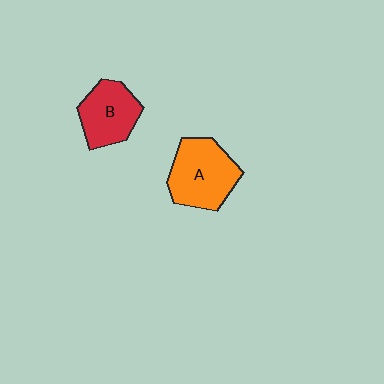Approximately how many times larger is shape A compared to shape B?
Approximately 1.3 times.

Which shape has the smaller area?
Shape B (red).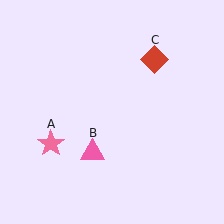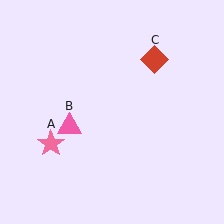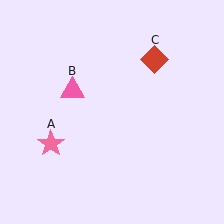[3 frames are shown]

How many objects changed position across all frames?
1 object changed position: pink triangle (object B).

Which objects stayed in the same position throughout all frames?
Pink star (object A) and red diamond (object C) remained stationary.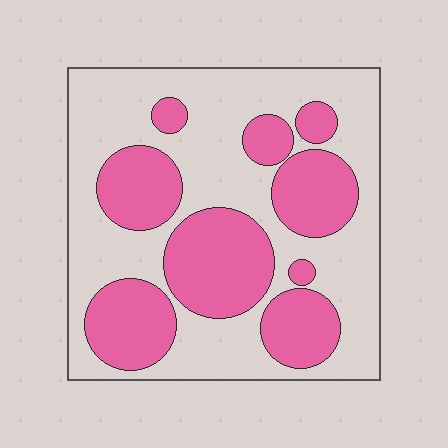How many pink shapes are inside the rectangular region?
9.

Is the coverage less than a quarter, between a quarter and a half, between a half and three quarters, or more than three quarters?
Between a quarter and a half.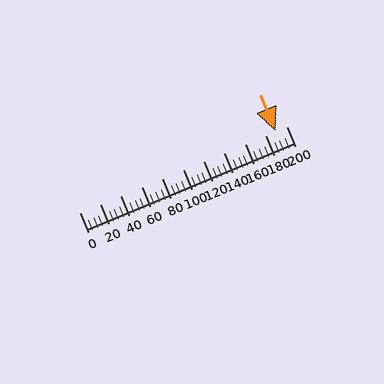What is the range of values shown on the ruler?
The ruler shows values from 0 to 200.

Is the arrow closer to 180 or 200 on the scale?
The arrow is closer to 200.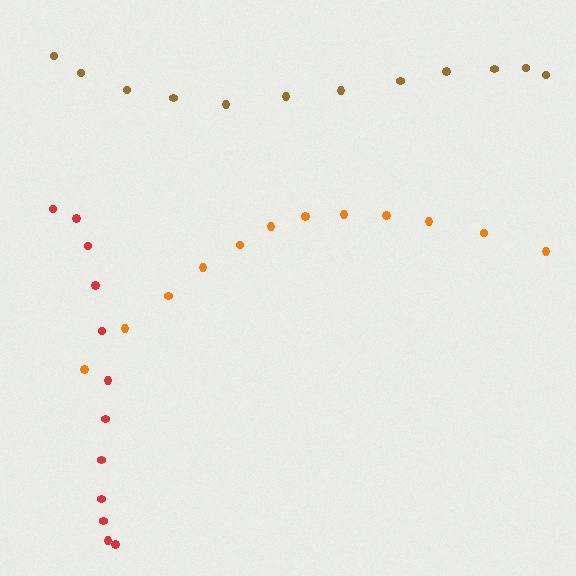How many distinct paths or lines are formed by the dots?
There are 3 distinct paths.